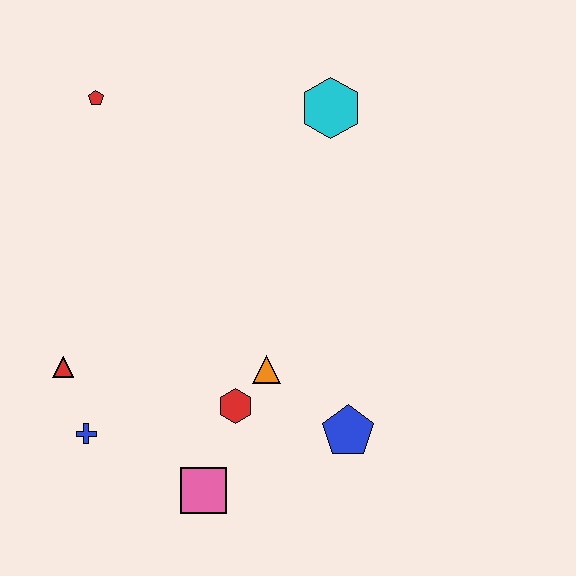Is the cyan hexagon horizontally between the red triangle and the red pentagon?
No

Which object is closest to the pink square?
The red hexagon is closest to the pink square.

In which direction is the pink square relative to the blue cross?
The pink square is to the right of the blue cross.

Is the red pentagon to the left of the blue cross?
No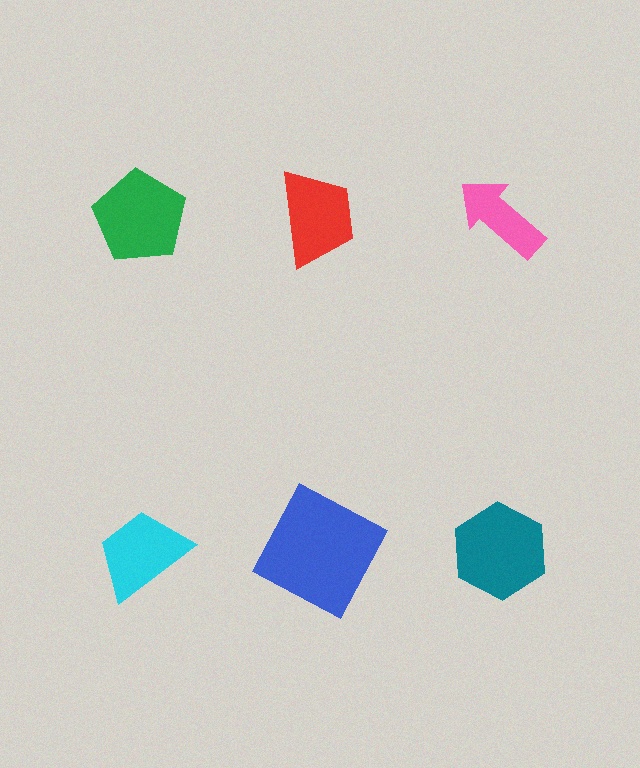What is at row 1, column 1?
A green pentagon.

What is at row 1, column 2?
A red trapezoid.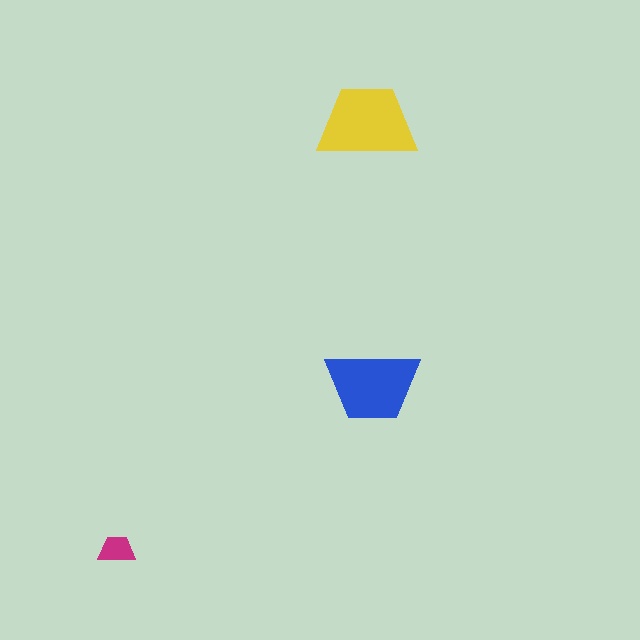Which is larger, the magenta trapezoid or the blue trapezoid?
The blue one.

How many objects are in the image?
There are 3 objects in the image.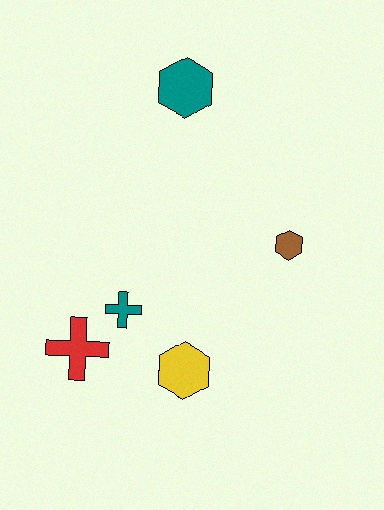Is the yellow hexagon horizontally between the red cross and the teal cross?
No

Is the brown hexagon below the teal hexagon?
Yes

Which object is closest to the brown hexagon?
The yellow hexagon is closest to the brown hexagon.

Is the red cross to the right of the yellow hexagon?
No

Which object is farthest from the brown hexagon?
The red cross is farthest from the brown hexagon.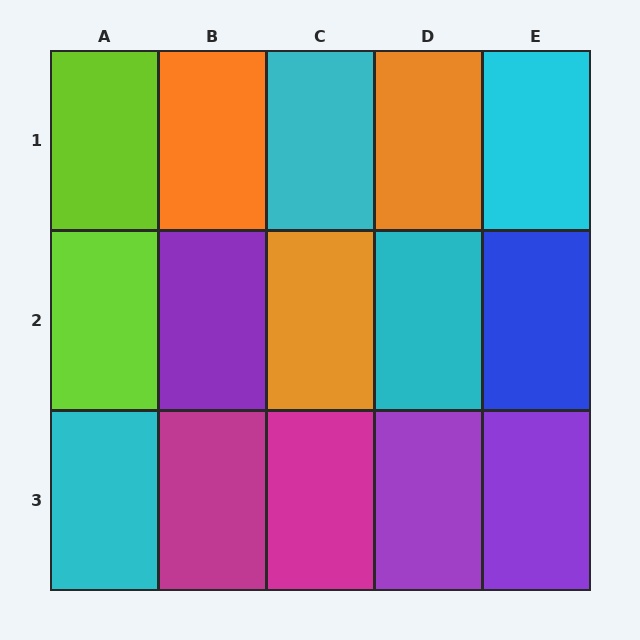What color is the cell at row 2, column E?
Blue.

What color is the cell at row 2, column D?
Cyan.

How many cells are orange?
3 cells are orange.